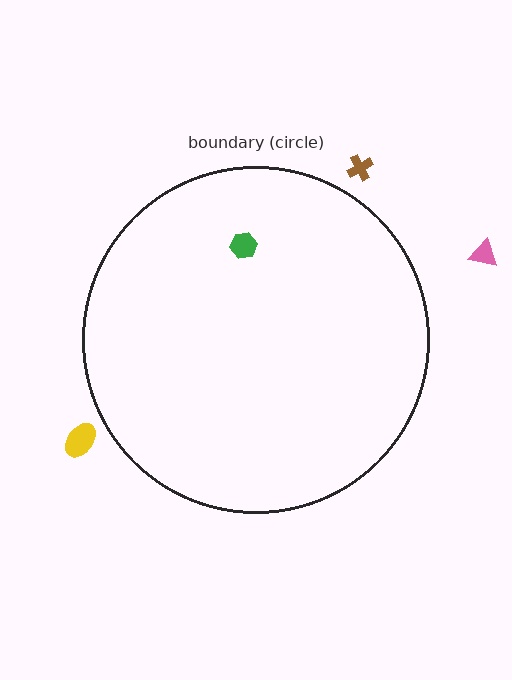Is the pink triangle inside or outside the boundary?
Outside.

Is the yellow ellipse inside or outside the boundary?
Outside.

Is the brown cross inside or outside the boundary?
Outside.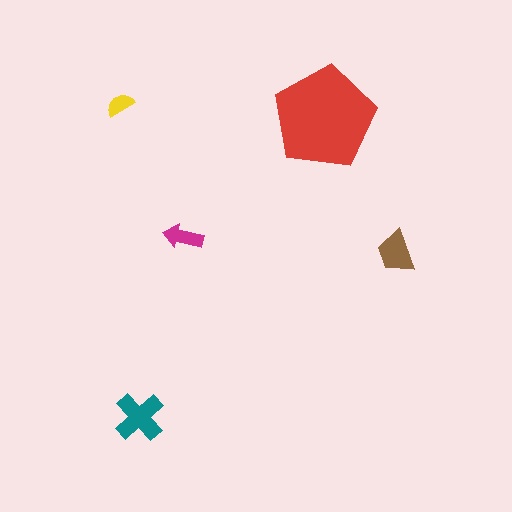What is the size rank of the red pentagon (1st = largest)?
1st.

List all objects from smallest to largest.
The yellow semicircle, the magenta arrow, the brown trapezoid, the teal cross, the red pentagon.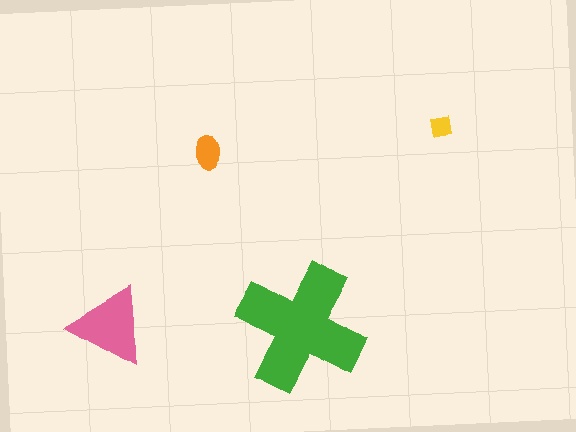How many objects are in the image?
There are 4 objects in the image.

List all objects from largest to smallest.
The green cross, the pink triangle, the orange ellipse, the yellow square.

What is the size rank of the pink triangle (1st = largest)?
2nd.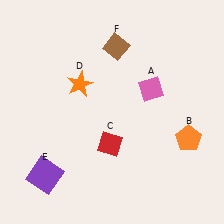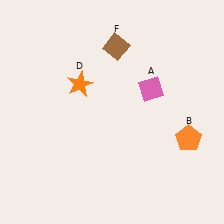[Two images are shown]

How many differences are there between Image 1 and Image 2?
There are 2 differences between the two images.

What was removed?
The red diamond (C), the purple square (E) were removed in Image 2.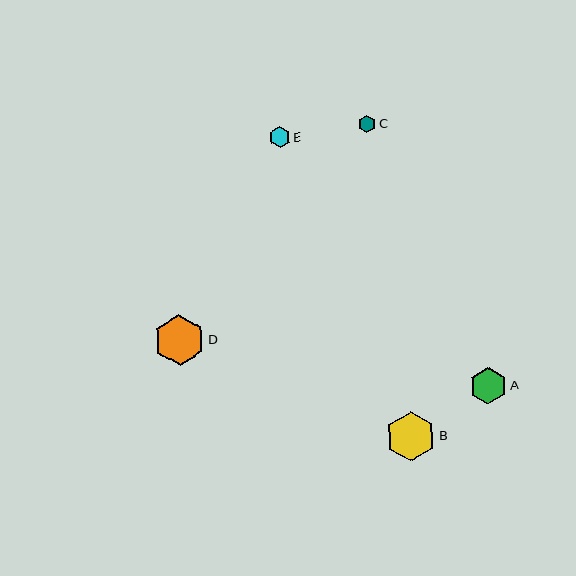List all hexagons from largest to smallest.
From largest to smallest: D, B, A, E, C.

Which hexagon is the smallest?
Hexagon C is the smallest with a size of approximately 18 pixels.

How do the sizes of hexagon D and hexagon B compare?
Hexagon D and hexagon B are approximately the same size.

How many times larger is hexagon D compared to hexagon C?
Hexagon D is approximately 2.8 times the size of hexagon C.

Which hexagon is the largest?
Hexagon D is the largest with a size of approximately 51 pixels.